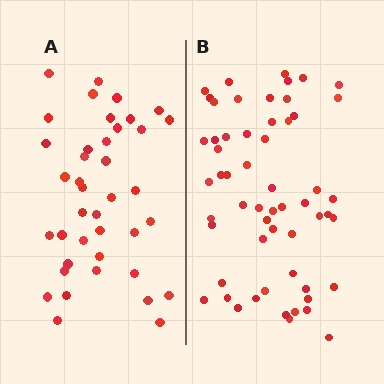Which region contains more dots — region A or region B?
Region B (the right region) has more dots.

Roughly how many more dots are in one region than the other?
Region B has approximately 15 more dots than region A.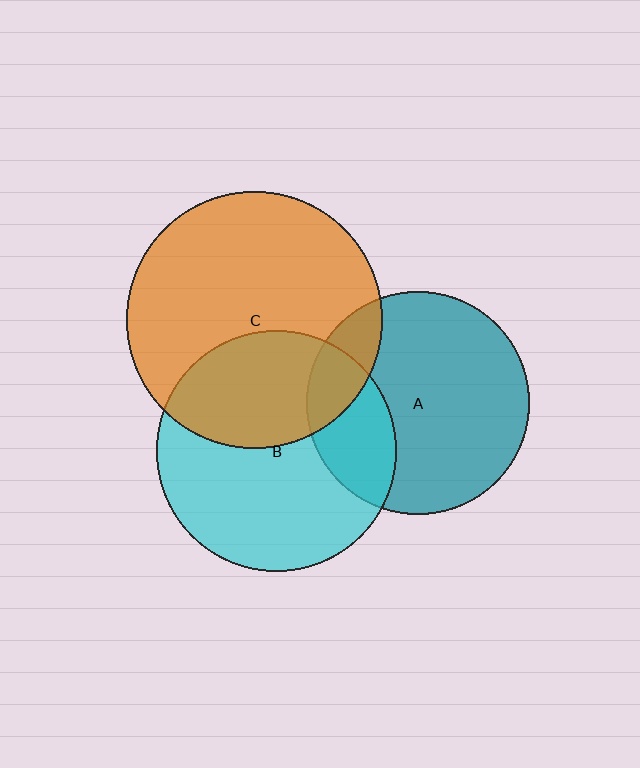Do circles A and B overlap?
Yes.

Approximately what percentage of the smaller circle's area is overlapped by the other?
Approximately 25%.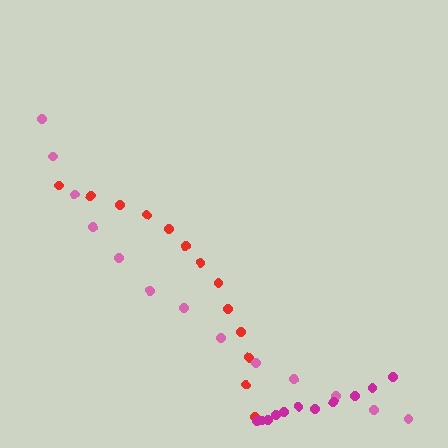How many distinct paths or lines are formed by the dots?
There are 3 distinct paths.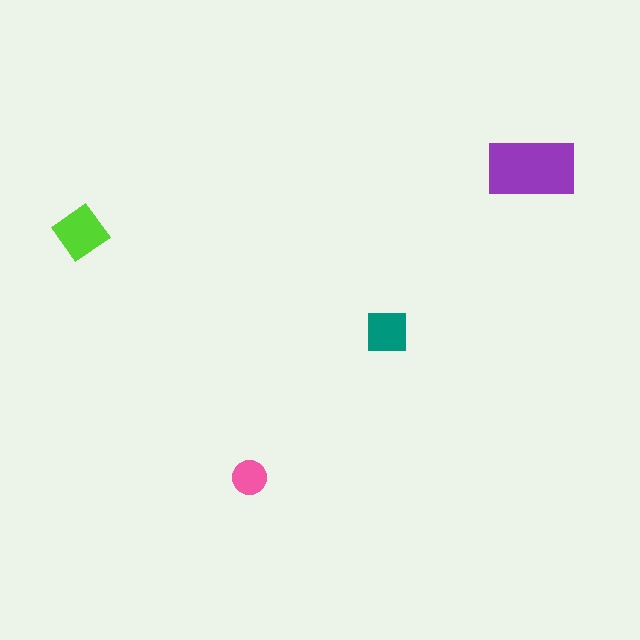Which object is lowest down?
The pink circle is bottommost.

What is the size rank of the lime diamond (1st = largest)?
2nd.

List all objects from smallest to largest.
The pink circle, the teal square, the lime diamond, the purple rectangle.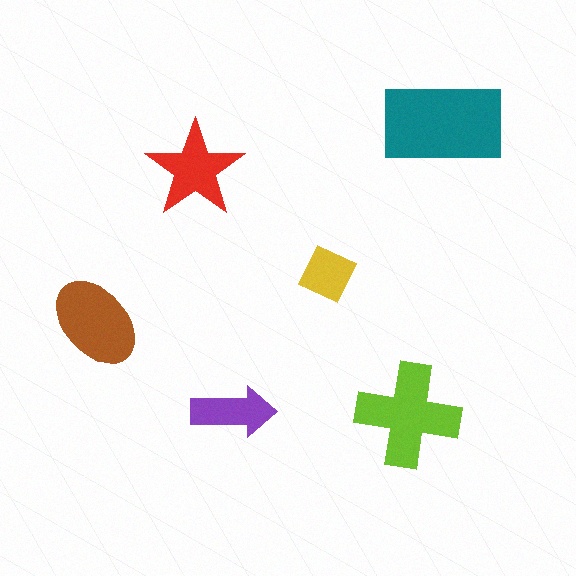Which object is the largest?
The teal rectangle.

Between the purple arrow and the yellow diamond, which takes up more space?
The purple arrow.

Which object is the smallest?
The yellow diamond.